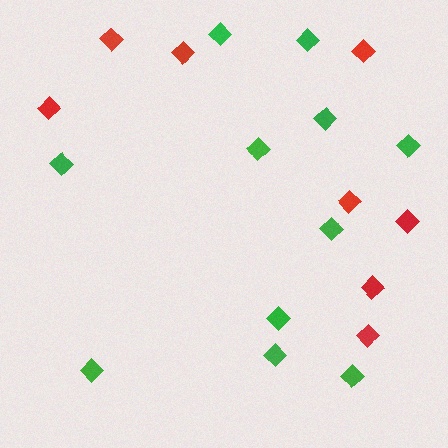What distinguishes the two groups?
There are 2 groups: one group of red diamonds (8) and one group of green diamonds (11).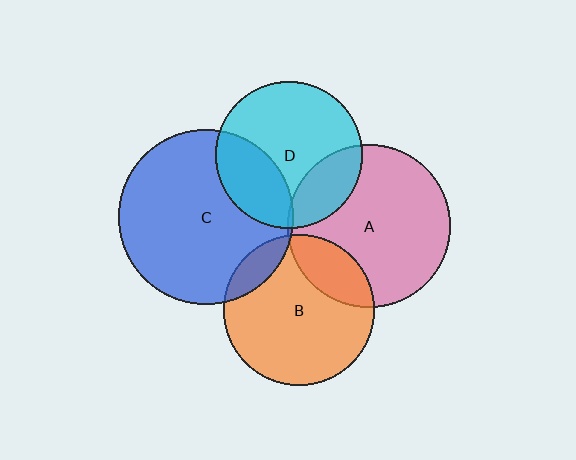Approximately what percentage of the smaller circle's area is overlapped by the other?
Approximately 20%.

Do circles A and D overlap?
Yes.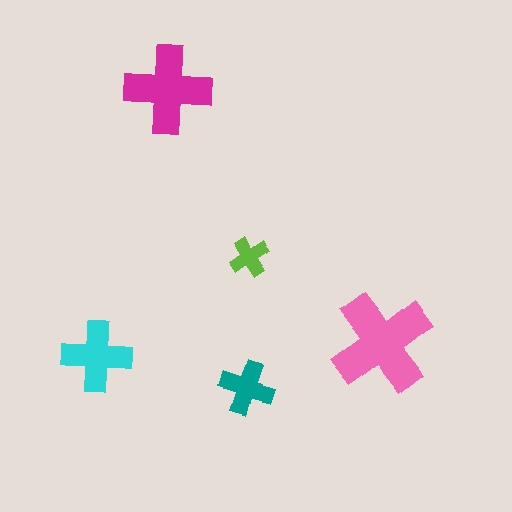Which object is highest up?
The magenta cross is topmost.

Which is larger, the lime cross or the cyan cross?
The cyan one.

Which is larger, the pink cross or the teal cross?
The pink one.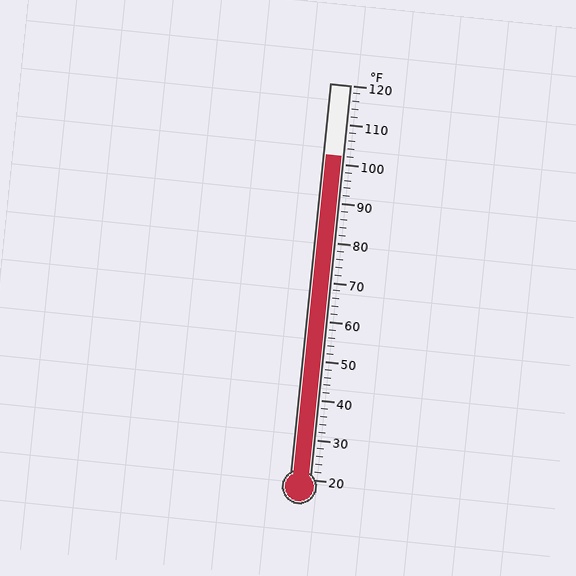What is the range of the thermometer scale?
The thermometer scale ranges from 20°F to 120°F.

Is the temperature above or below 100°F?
The temperature is above 100°F.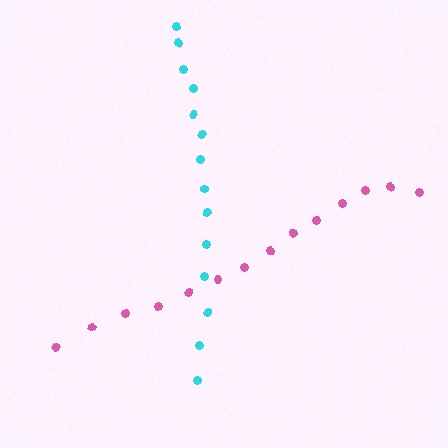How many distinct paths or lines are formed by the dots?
There are 2 distinct paths.